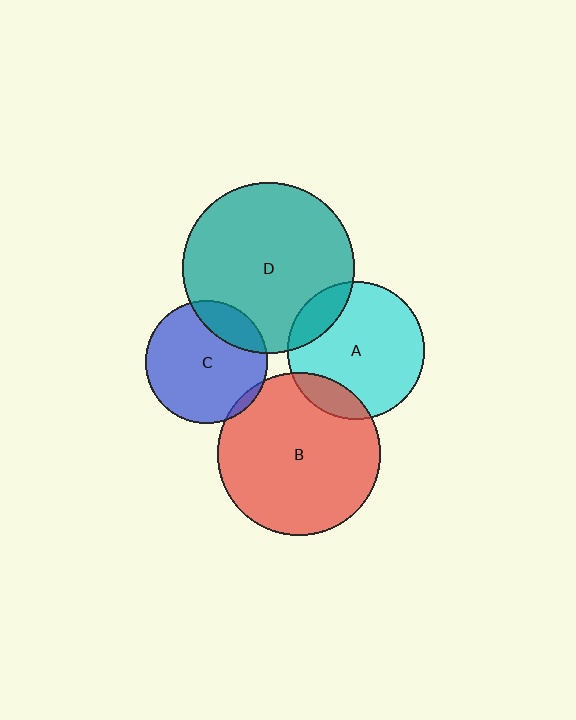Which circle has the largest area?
Circle D (teal).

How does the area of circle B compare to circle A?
Approximately 1.4 times.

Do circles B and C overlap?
Yes.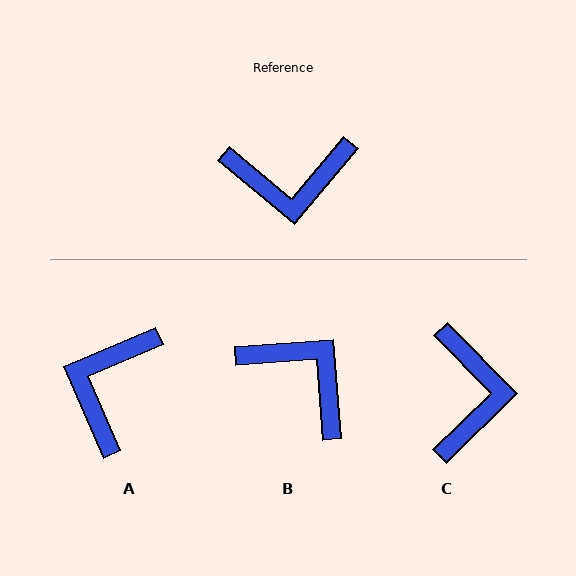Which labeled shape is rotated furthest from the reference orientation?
B, about 134 degrees away.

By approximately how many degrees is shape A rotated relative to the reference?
Approximately 117 degrees clockwise.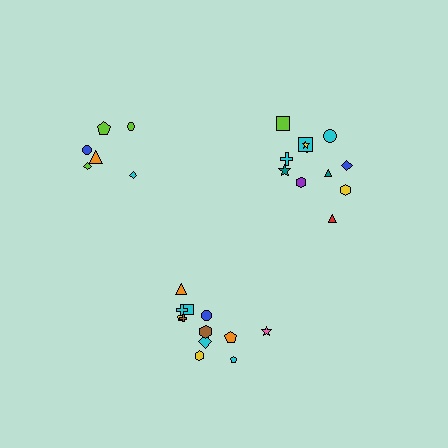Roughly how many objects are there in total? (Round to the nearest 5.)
Roughly 30 objects in total.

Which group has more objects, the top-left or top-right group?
The top-right group.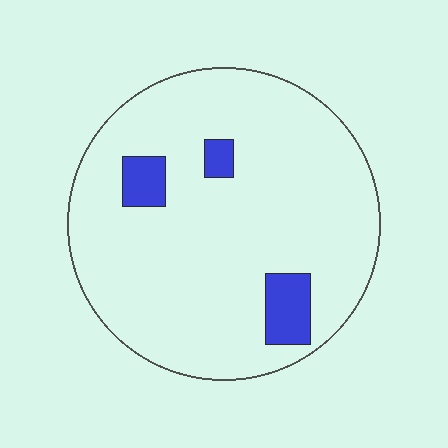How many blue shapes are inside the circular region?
3.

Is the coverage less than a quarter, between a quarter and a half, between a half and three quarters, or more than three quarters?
Less than a quarter.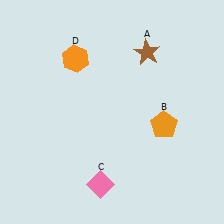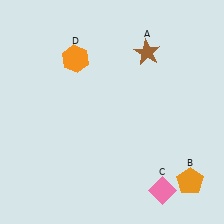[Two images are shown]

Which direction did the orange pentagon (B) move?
The orange pentagon (B) moved down.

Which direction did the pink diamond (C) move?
The pink diamond (C) moved right.